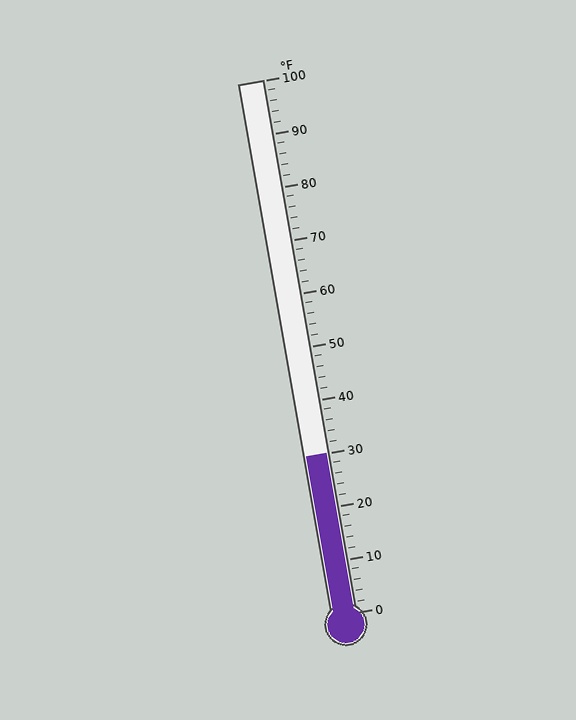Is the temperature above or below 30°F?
The temperature is at 30°F.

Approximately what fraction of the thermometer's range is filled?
The thermometer is filled to approximately 30% of its range.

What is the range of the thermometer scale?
The thermometer scale ranges from 0°F to 100°F.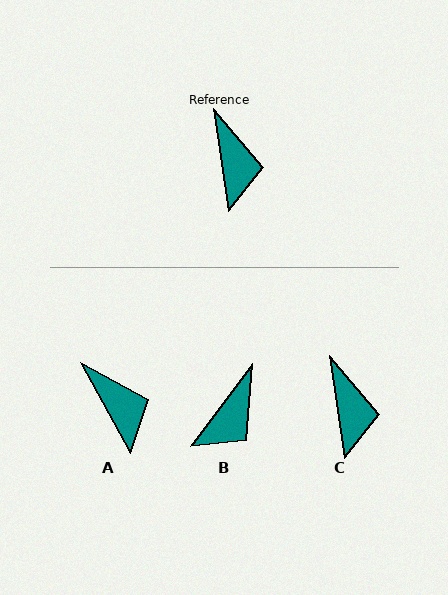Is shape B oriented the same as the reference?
No, it is off by about 44 degrees.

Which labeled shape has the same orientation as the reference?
C.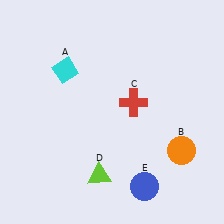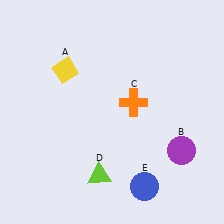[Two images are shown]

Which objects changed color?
A changed from cyan to yellow. B changed from orange to purple. C changed from red to orange.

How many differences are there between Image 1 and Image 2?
There are 3 differences between the two images.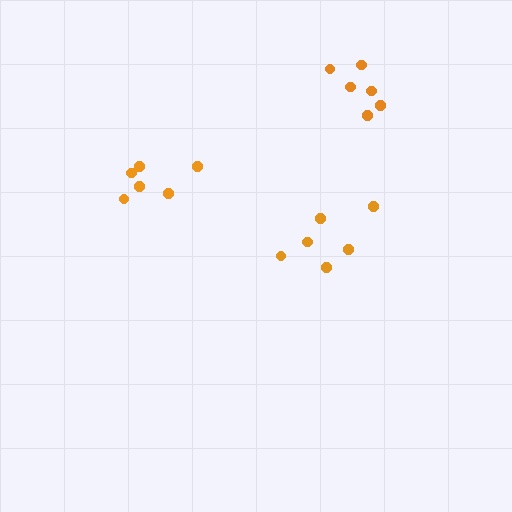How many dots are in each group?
Group 1: 6 dots, Group 2: 6 dots, Group 3: 6 dots (18 total).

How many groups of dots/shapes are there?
There are 3 groups.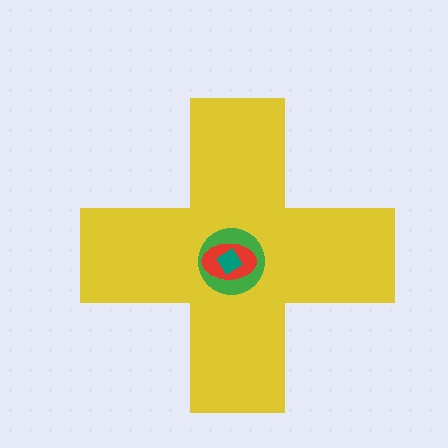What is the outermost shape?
The yellow cross.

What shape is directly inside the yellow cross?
The green circle.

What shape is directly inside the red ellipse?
The teal diamond.